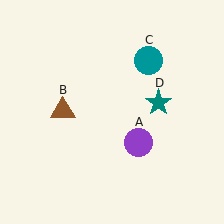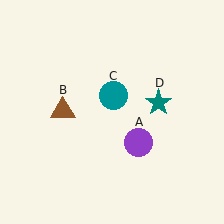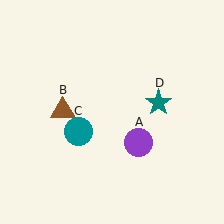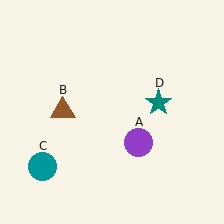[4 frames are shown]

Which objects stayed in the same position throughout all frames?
Purple circle (object A) and brown triangle (object B) and teal star (object D) remained stationary.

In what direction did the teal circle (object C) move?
The teal circle (object C) moved down and to the left.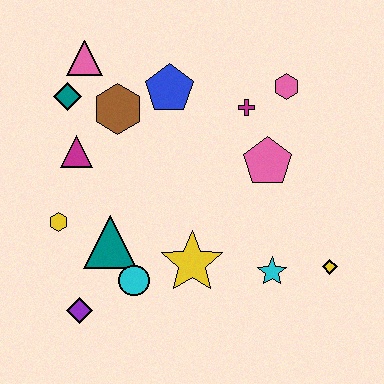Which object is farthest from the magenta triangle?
The yellow diamond is farthest from the magenta triangle.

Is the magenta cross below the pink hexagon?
Yes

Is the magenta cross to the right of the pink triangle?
Yes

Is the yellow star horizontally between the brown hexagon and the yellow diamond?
Yes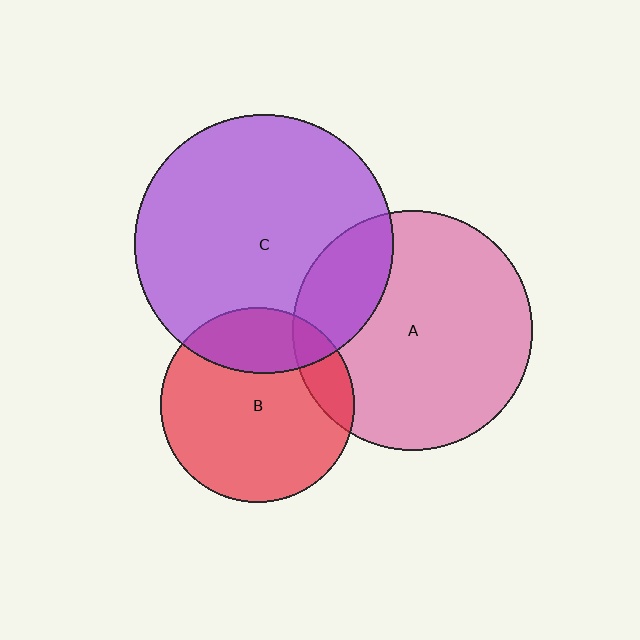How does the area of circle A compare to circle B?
Approximately 1.5 times.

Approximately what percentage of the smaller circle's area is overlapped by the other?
Approximately 20%.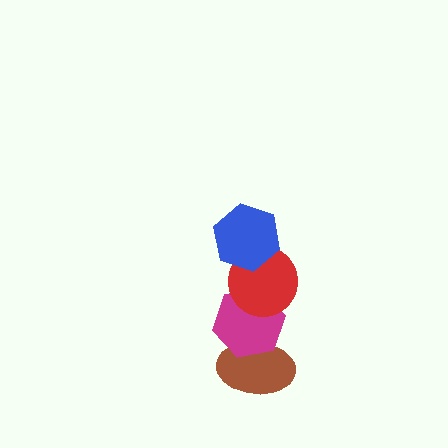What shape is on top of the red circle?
The blue hexagon is on top of the red circle.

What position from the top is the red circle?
The red circle is 2nd from the top.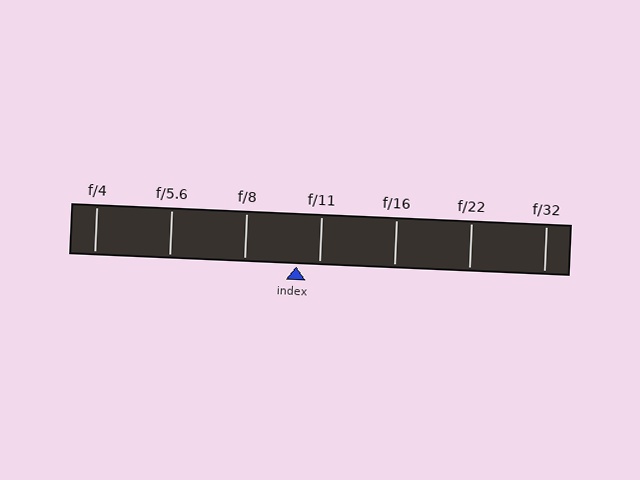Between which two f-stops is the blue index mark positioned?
The index mark is between f/8 and f/11.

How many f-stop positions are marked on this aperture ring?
There are 7 f-stop positions marked.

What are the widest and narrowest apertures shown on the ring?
The widest aperture shown is f/4 and the narrowest is f/32.